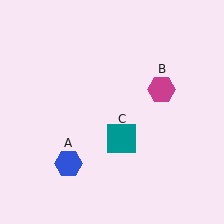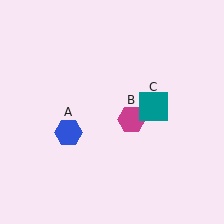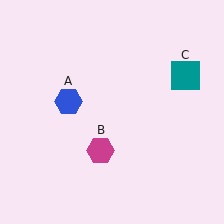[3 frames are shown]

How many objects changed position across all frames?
3 objects changed position: blue hexagon (object A), magenta hexagon (object B), teal square (object C).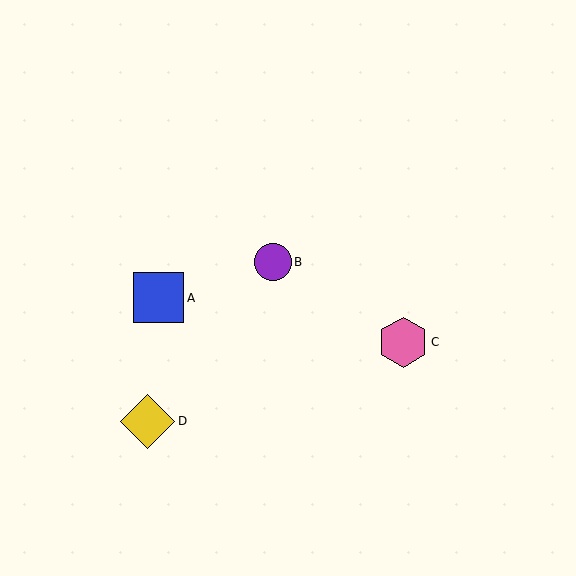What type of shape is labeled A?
Shape A is a blue square.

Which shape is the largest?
The yellow diamond (labeled D) is the largest.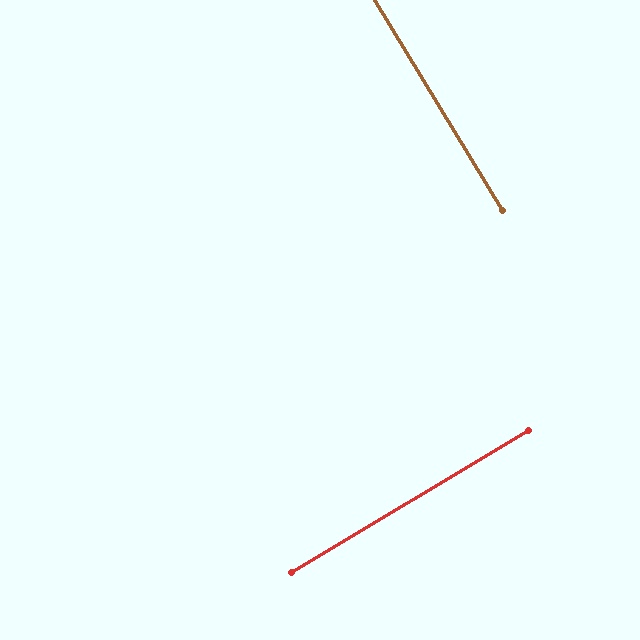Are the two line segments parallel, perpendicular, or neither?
Perpendicular — they meet at approximately 90°.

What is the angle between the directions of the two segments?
Approximately 90 degrees.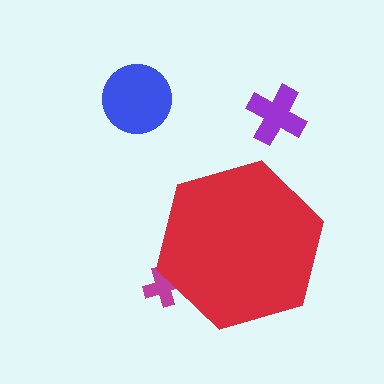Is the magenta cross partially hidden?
Yes, the magenta cross is partially hidden behind the red hexagon.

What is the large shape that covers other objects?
A red hexagon.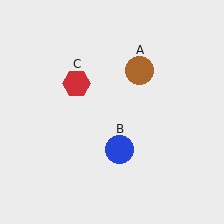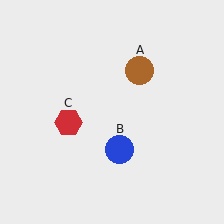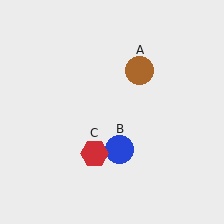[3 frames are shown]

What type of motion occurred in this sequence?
The red hexagon (object C) rotated counterclockwise around the center of the scene.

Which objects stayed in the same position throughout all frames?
Brown circle (object A) and blue circle (object B) remained stationary.